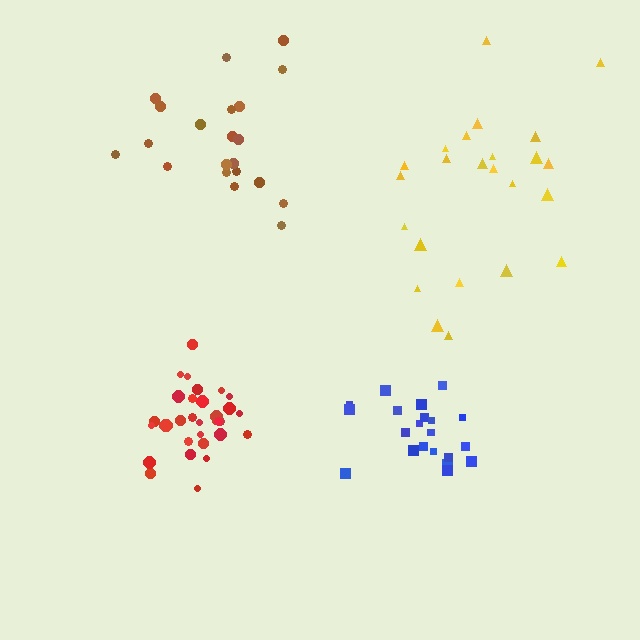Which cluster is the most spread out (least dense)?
Yellow.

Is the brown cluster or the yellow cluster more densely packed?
Brown.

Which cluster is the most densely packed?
Red.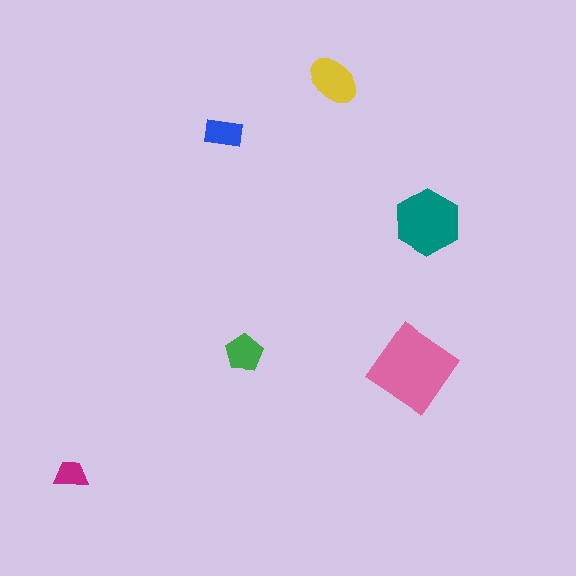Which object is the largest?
The pink diamond.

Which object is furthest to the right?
The teal hexagon is rightmost.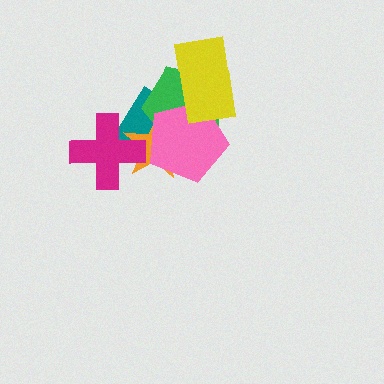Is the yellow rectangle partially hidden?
No, no other shape covers it.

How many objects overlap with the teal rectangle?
4 objects overlap with the teal rectangle.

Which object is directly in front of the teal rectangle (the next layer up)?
The green pentagon is directly in front of the teal rectangle.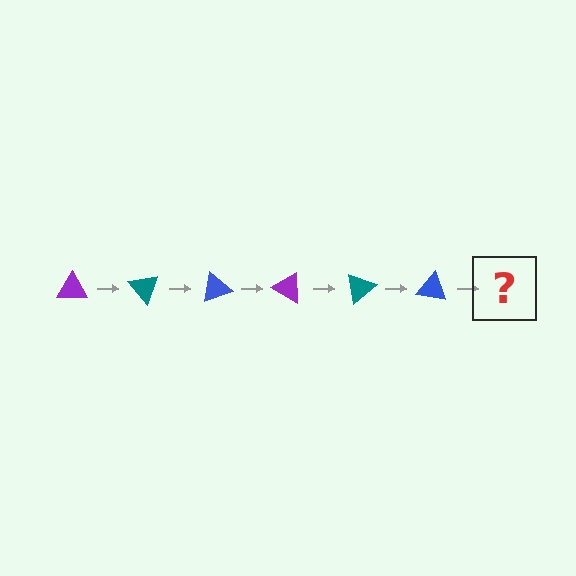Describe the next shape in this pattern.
It should be a purple triangle, rotated 300 degrees from the start.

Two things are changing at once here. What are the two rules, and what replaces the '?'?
The two rules are that it rotates 50 degrees each step and the color cycles through purple, teal, and blue. The '?' should be a purple triangle, rotated 300 degrees from the start.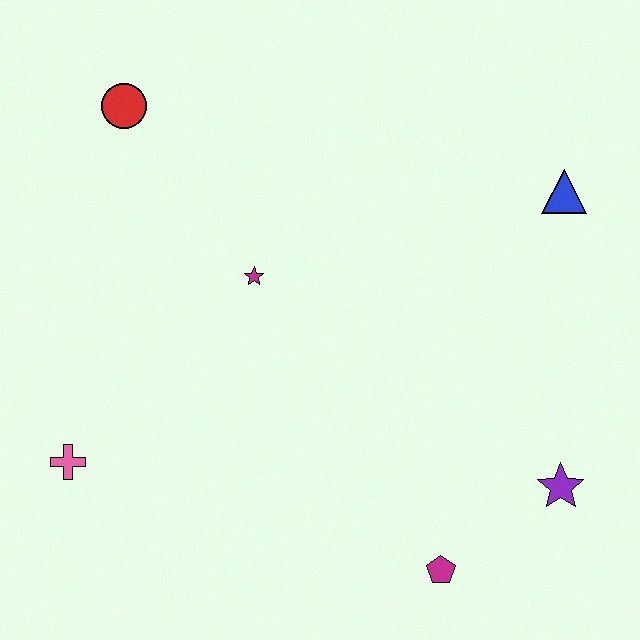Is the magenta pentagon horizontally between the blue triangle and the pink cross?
Yes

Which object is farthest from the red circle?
The purple star is farthest from the red circle.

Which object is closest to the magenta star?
The red circle is closest to the magenta star.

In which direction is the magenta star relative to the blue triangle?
The magenta star is to the left of the blue triangle.